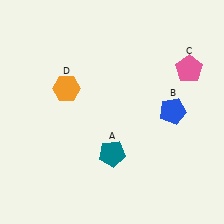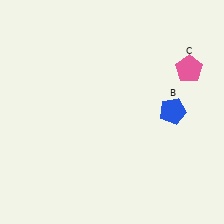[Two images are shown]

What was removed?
The orange hexagon (D), the teal pentagon (A) were removed in Image 2.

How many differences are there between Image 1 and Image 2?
There are 2 differences between the two images.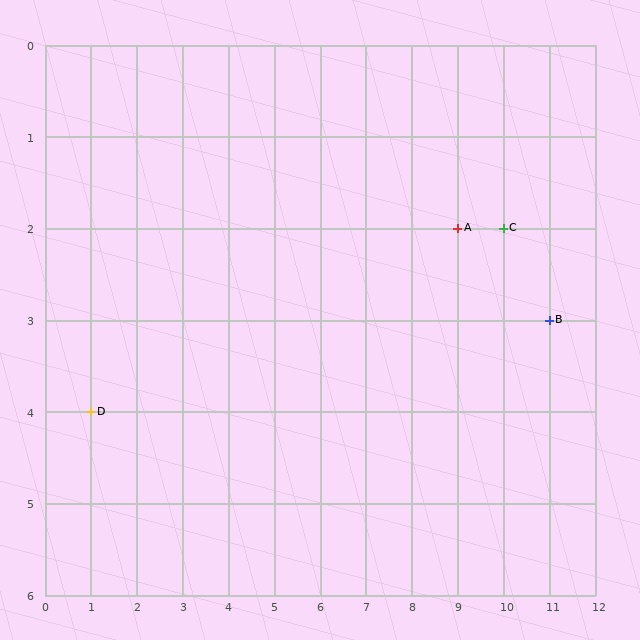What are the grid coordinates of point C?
Point C is at grid coordinates (10, 2).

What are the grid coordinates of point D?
Point D is at grid coordinates (1, 4).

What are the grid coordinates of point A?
Point A is at grid coordinates (9, 2).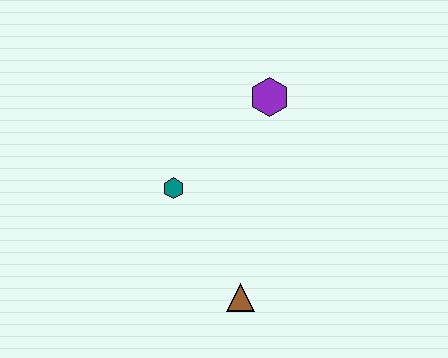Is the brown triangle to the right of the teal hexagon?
Yes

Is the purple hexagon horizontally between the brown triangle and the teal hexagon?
No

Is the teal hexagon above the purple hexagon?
No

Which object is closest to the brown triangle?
The teal hexagon is closest to the brown triangle.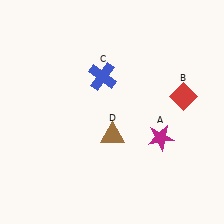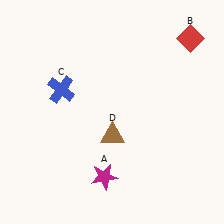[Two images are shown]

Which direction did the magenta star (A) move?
The magenta star (A) moved left.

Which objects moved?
The objects that moved are: the magenta star (A), the red diamond (B), the blue cross (C).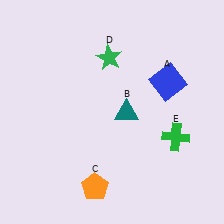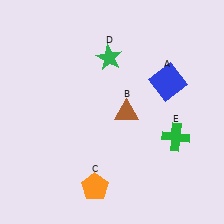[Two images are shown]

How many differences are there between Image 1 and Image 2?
There is 1 difference between the two images.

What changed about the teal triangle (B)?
In Image 1, B is teal. In Image 2, it changed to brown.